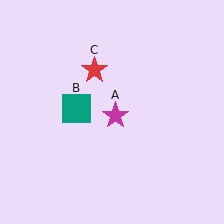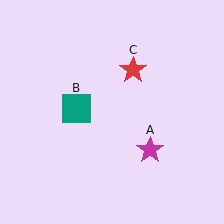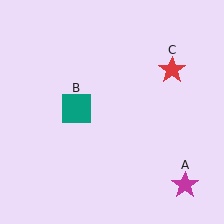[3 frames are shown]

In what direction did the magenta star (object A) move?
The magenta star (object A) moved down and to the right.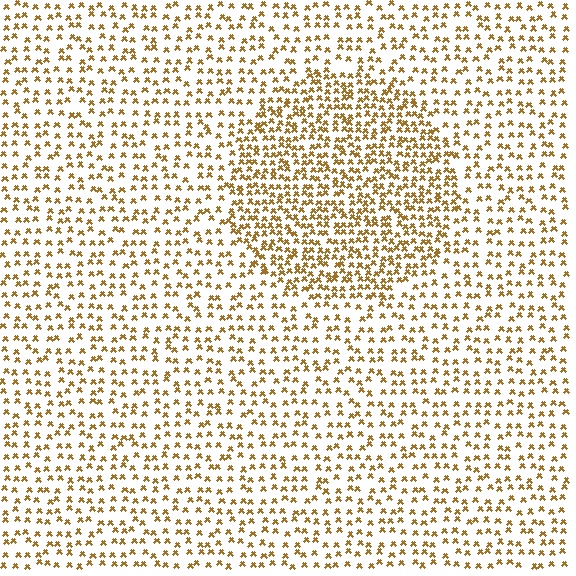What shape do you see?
I see a circle.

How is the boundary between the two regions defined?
The boundary is defined by a change in element density (approximately 1.9x ratio). All elements are the same color, size, and shape.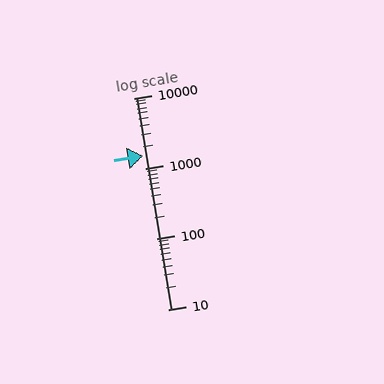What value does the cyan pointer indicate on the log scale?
The pointer indicates approximately 1500.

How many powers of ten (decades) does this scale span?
The scale spans 3 decades, from 10 to 10000.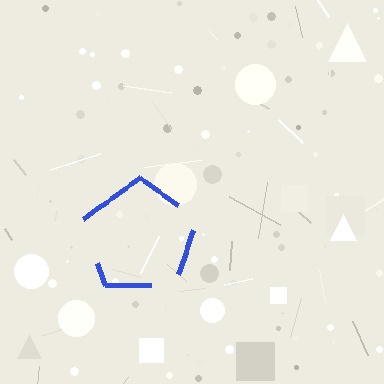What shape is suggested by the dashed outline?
The dashed outline suggests a pentagon.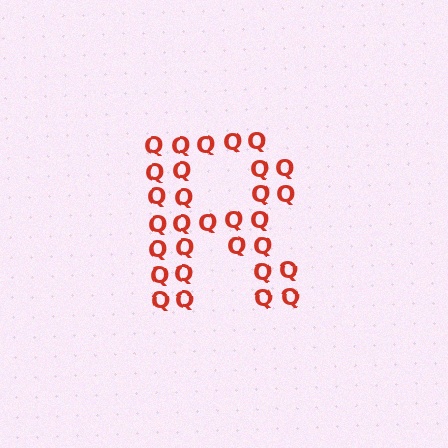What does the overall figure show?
The overall figure shows the letter R.